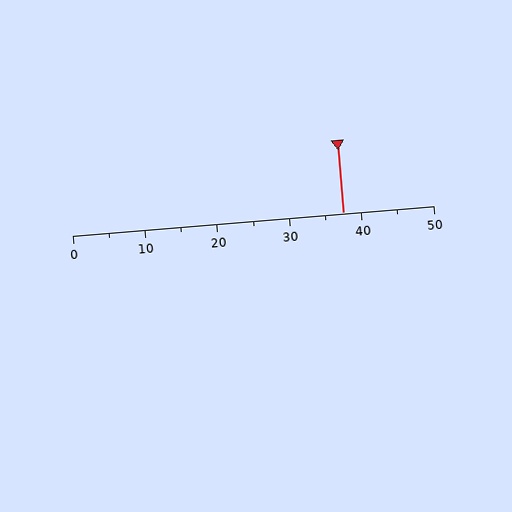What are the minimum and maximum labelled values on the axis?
The axis runs from 0 to 50.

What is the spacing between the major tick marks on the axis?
The major ticks are spaced 10 apart.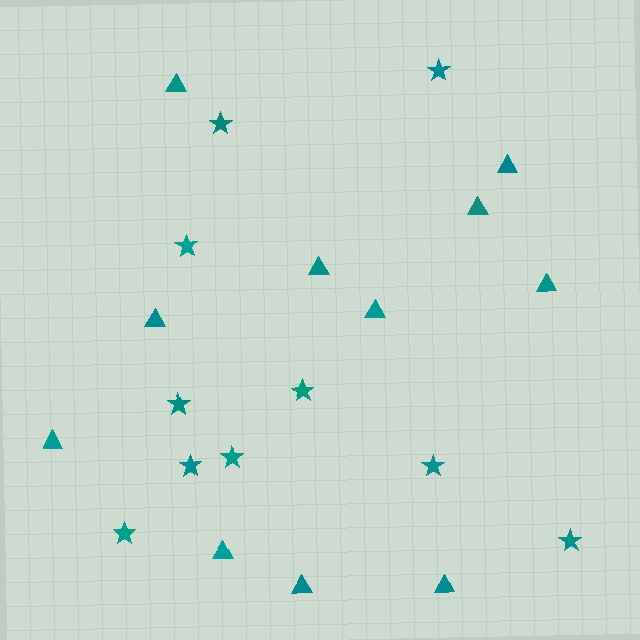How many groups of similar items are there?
There are 2 groups: one group of stars (10) and one group of triangles (11).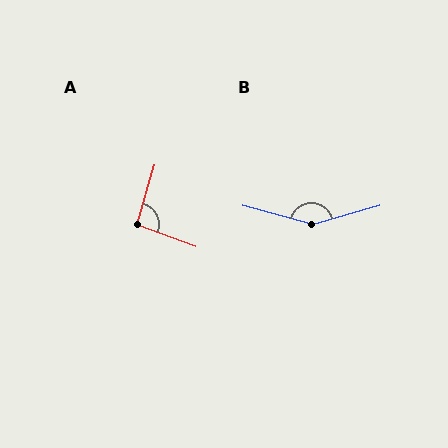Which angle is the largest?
B, at approximately 150 degrees.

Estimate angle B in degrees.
Approximately 150 degrees.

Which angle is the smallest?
A, at approximately 93 degrees.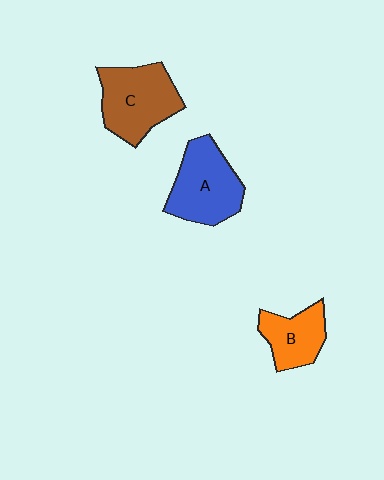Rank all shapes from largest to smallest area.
From largest to smallest: C (brown), A (blue), B (orange).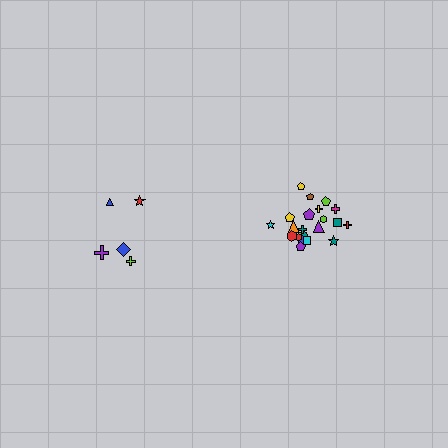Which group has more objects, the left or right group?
The right group.